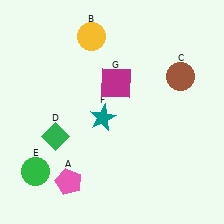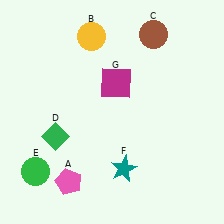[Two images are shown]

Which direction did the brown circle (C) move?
The brown circle (C) moved up.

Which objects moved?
The objects that moved are: the brown circle (C), the teal star (F).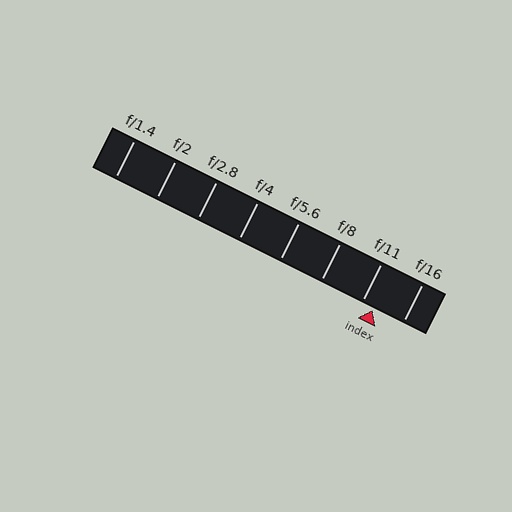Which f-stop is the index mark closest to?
The index mark is closest to f/11.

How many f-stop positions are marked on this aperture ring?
There are 8 f-stop positions marked.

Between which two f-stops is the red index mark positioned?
The index mark is between f/11 and f/16.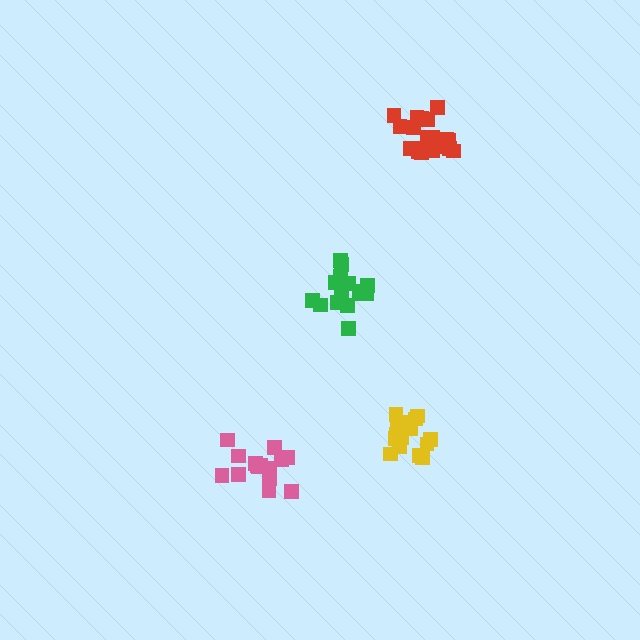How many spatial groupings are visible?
There are 4 spatial groupings.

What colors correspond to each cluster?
The clusters are colored: yellow, green, red, pink.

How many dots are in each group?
Group 1: 16 dots, Group 2: 16 dots, Group 3: 20 dots, Group 4: 15 dots (67 total).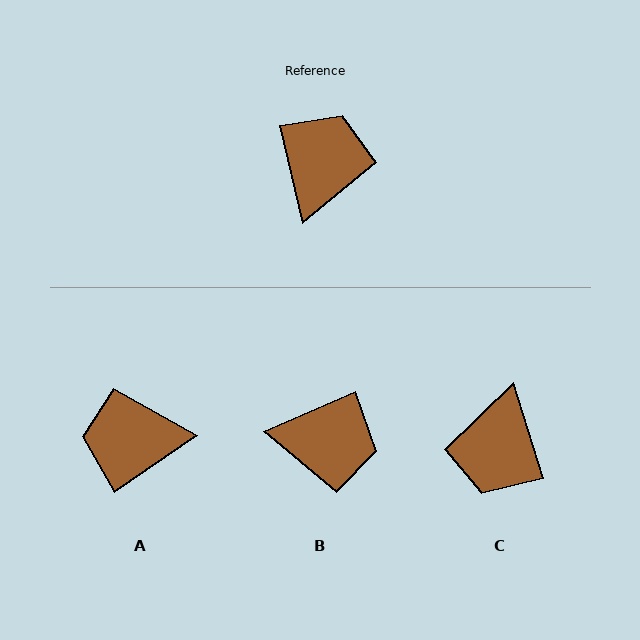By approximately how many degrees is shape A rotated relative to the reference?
Approximately 111 degrees counter-clockwise.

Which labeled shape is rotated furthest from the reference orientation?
C, about 176 degrees away.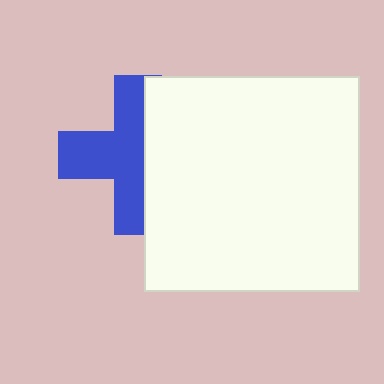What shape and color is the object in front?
The object in front is a white square.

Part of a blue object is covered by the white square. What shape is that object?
It is a cross.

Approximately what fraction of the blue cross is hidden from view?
Roughly 43% of the blue cross is hidden behind the white square.